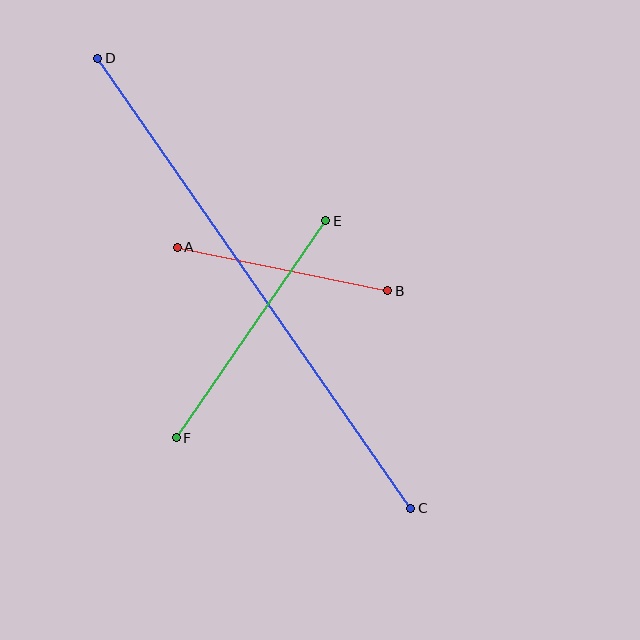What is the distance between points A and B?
The distance is approximately 215 pixels.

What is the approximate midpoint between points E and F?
The midpoint is at approximately (251, 329) pixels.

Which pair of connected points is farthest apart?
Points C and D are farthest apart.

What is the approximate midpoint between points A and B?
The midpoint is at approximately (282, 269) pixels.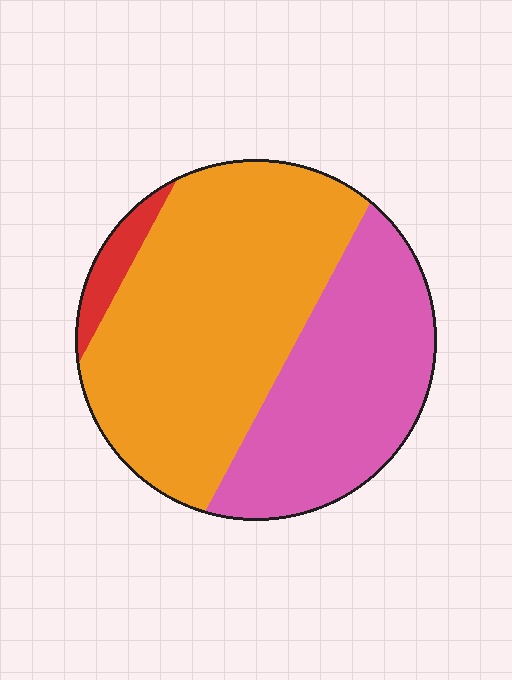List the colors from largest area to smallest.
From largest to smallest: orange, pink, red.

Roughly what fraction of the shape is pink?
Pink covers about 35% of the shape.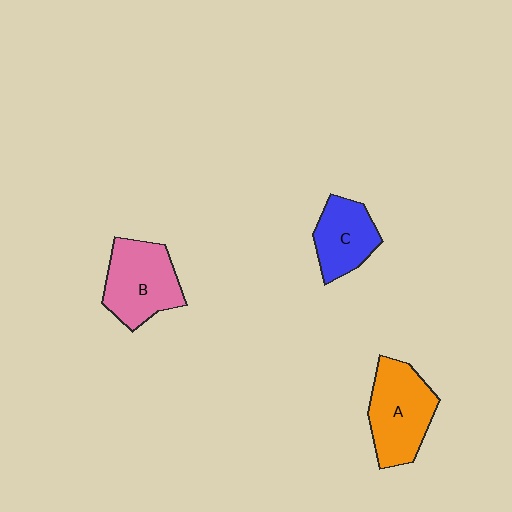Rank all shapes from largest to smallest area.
From largest to smallest: A (orange), B (pink), C (blue).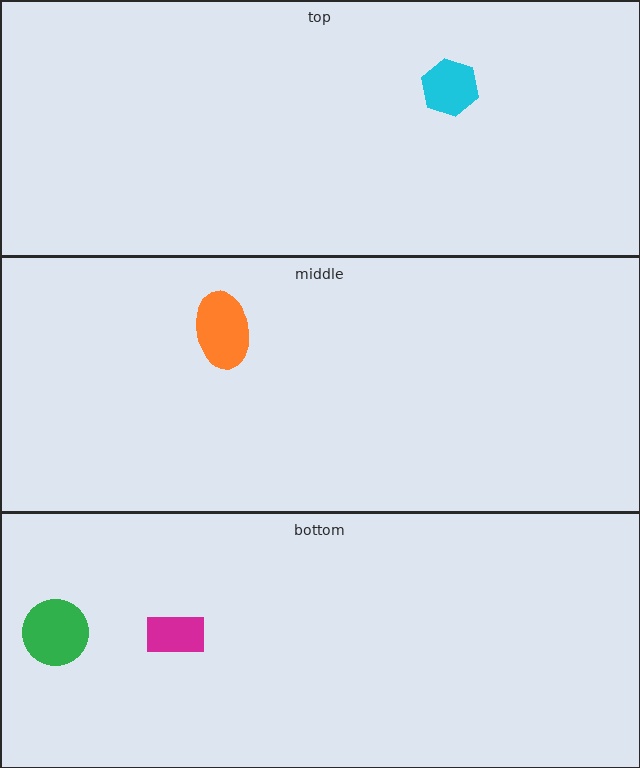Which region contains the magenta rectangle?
The bottom region.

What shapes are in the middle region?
The orange ellipse.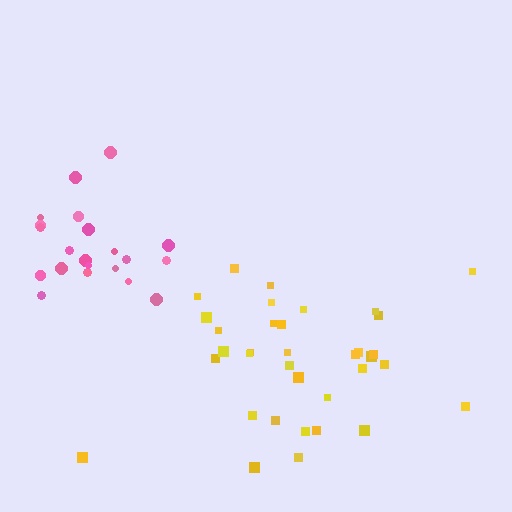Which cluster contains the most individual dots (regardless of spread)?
Yellow (35).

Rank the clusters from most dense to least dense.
pink, yellow.